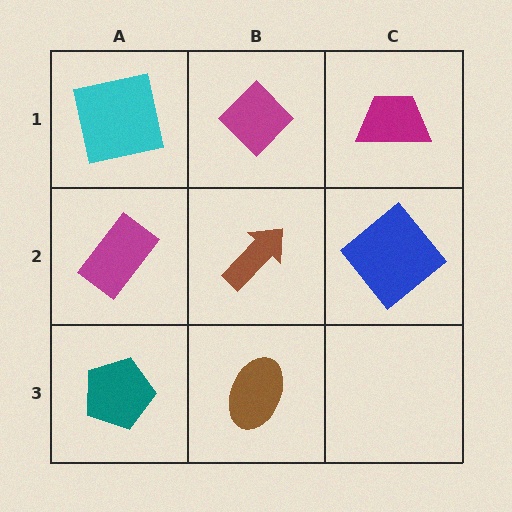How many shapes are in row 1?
3 shapes.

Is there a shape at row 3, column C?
No, that cell is empty.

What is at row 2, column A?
A magenta rectangle.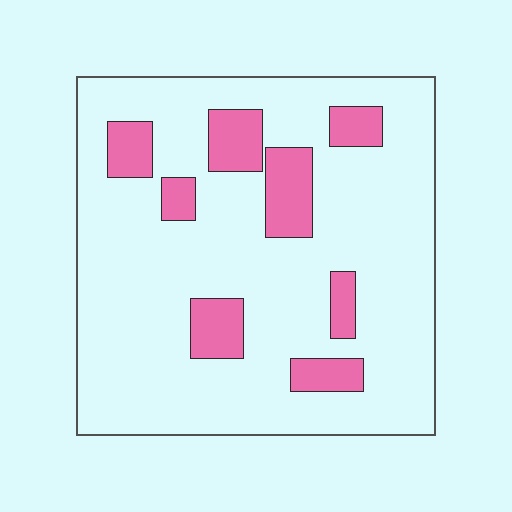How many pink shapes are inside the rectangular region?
8.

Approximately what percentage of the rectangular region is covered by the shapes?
Approximately 15%.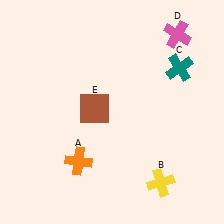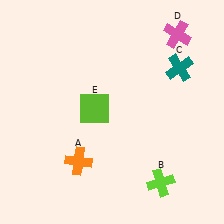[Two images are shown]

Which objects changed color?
B changed from yellow to lime. E changed from brown to lime.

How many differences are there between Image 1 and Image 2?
There are 2 differences between the two images.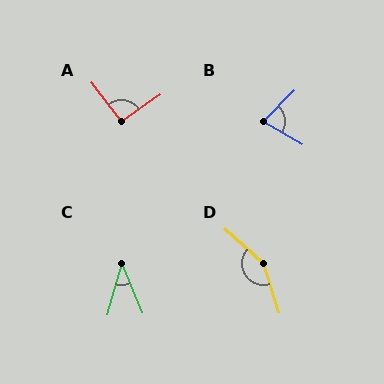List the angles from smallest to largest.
C (38°), B (77°), A (93°), D (150°).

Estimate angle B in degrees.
Approximately 77 degrees.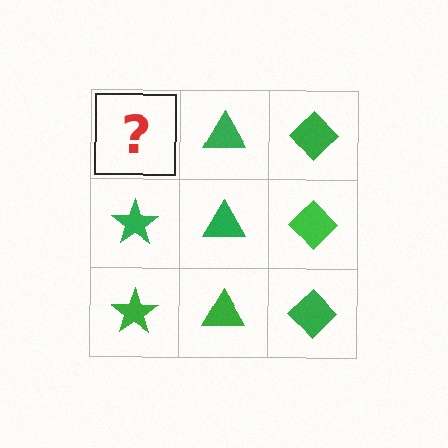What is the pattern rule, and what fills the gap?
The rule is that each column has a consistent shape. The gap should be filled with a green star.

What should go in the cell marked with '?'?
The missing cell should contain a green star.